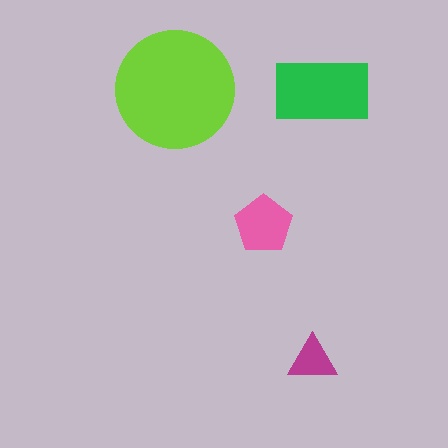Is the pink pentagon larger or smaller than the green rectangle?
Smaller.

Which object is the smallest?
The magenta triangle.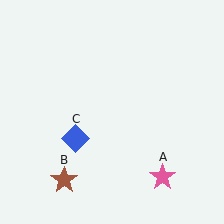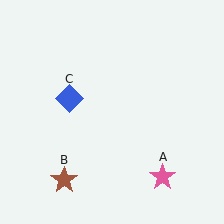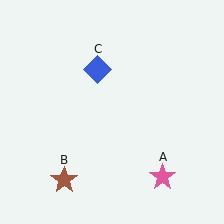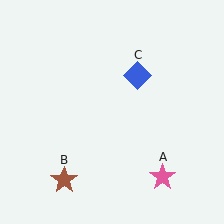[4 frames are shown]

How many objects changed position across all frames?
1 object changed position: blue diamond (object C).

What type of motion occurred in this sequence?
The blue diamond (object C) rotated clockwise around the center of the scene.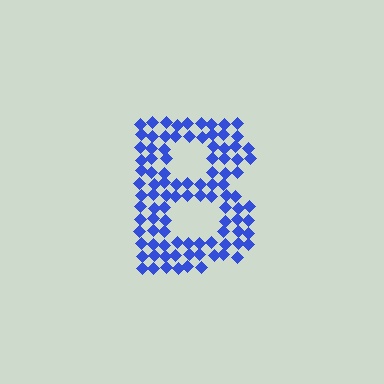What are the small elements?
The small elements are diamonds.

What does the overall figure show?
The overall figure shows the letter B.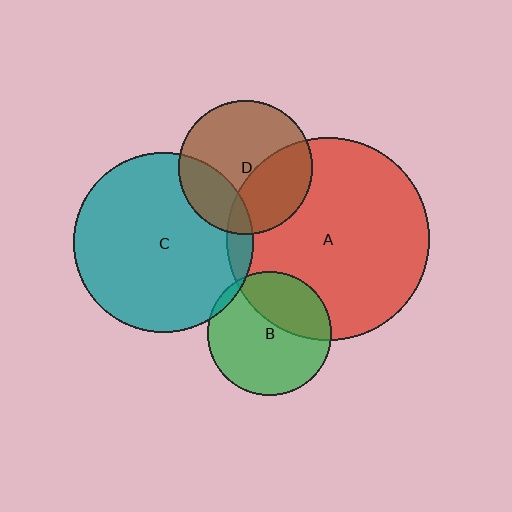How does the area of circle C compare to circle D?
Approximately 1.8 times.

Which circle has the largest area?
Circle A (red).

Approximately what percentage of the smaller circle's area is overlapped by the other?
Approximately 35%.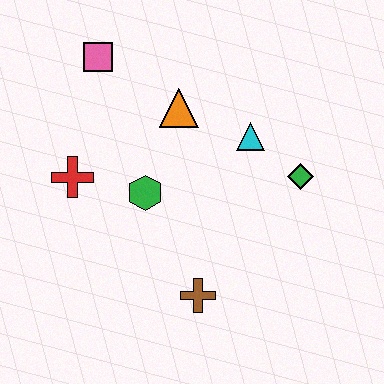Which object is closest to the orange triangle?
The cyan triangle is closest to the orange triangle.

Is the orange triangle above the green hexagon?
Yes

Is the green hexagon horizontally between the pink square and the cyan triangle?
Yes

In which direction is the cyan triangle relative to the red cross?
The cyan triangle is to the right of the red cross.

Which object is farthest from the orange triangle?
The brown cross is farthest from the orange triangle.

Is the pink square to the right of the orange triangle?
No